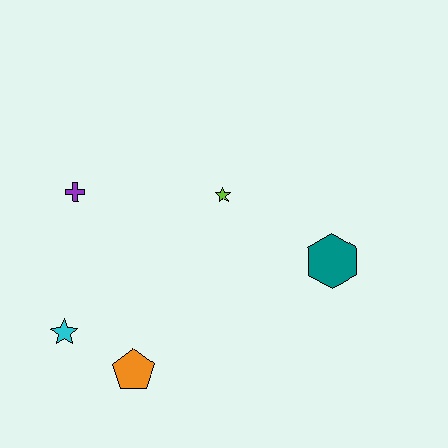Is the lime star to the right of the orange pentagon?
Yes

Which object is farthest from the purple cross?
The teal hexagon is farthest from the purple cross.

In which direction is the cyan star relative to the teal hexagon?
The cyan star is to the left of the teal hexagon.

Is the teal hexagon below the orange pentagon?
No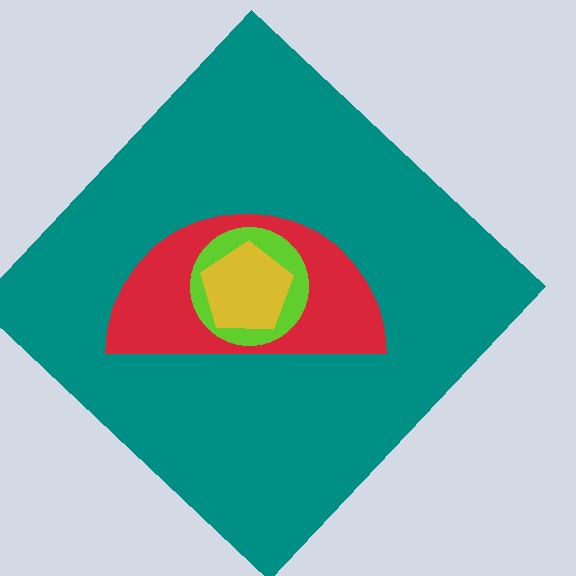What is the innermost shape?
The yellow pentagon.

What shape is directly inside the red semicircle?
The lime circle.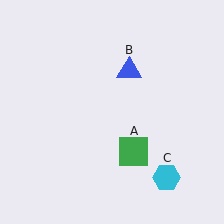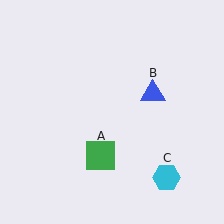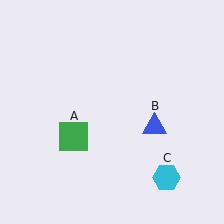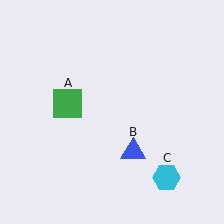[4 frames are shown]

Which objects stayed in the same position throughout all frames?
Cyan hexagon (object C) remained stationary.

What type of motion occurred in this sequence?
The green square (object A), blue triangle (object B) rotated clockwise around the center of the scene.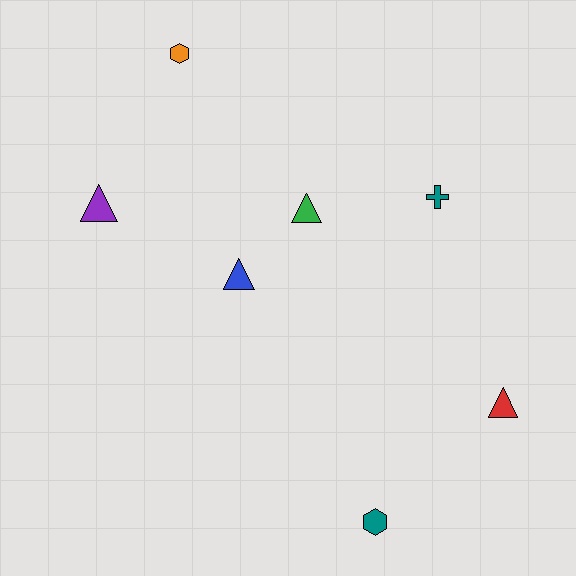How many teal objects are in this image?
There are 2 teal objects.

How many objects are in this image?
There are 7 objects.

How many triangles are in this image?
There are 4 triangles.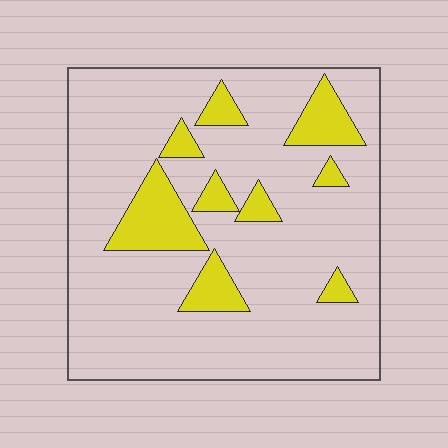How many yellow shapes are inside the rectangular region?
9.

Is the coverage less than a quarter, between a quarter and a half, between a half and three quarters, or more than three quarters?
Less than a quarter.